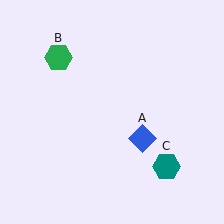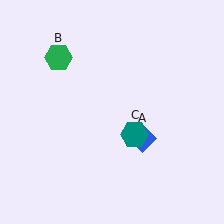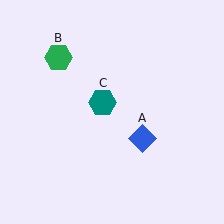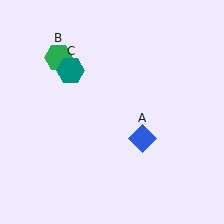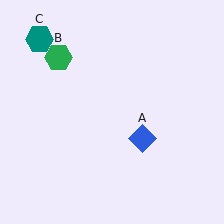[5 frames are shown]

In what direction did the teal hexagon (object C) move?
The teal hexagon (object C) moved up and to the left.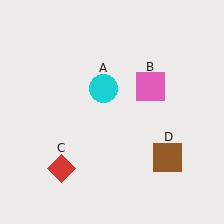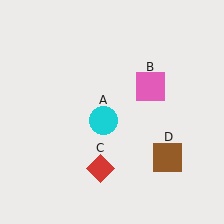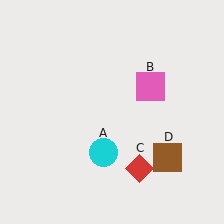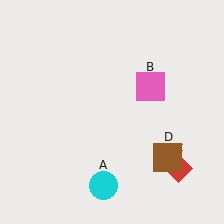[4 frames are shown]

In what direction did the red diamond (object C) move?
The red diamond (object C) moved right.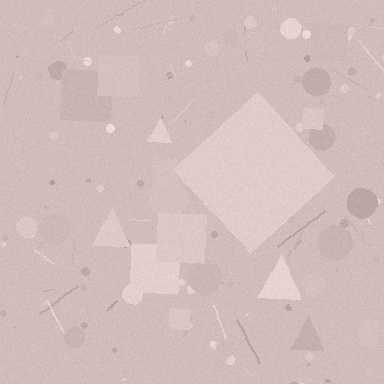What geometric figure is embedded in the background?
A diamond is embedded in the background.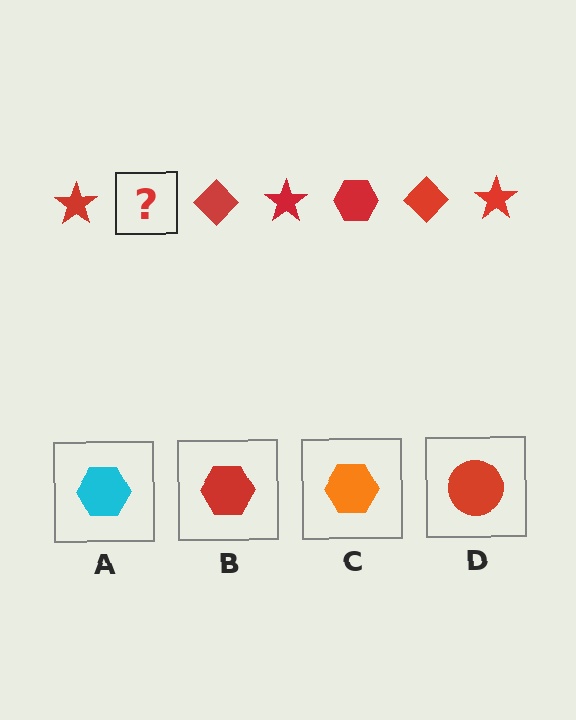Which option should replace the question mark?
Option B.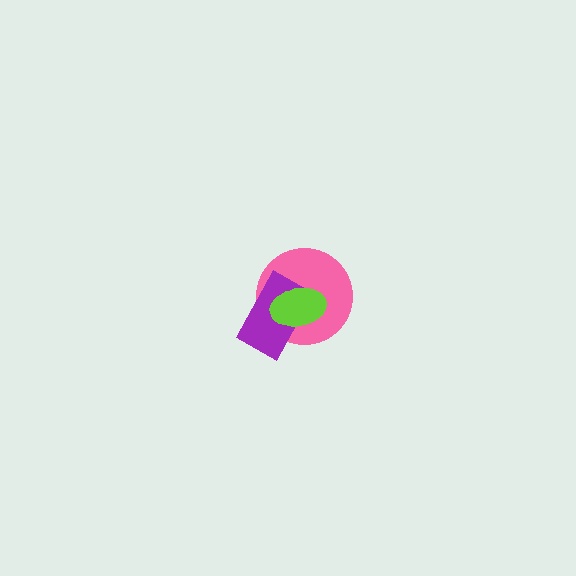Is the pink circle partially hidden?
Yes, it is partially covered by another shape.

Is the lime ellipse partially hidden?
No, no other shape covers it.